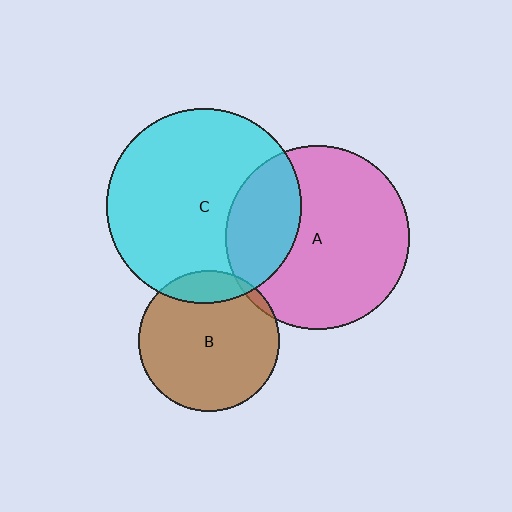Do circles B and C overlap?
Yes.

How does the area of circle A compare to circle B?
Approximately 1.7 times.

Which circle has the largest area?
Circle C (cyan).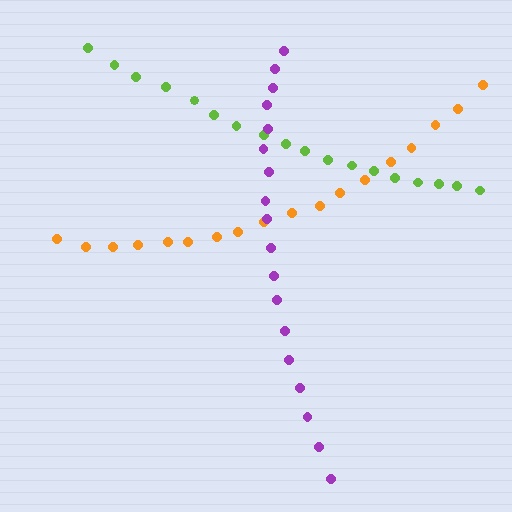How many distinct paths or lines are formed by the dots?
There are 3 distinct paths.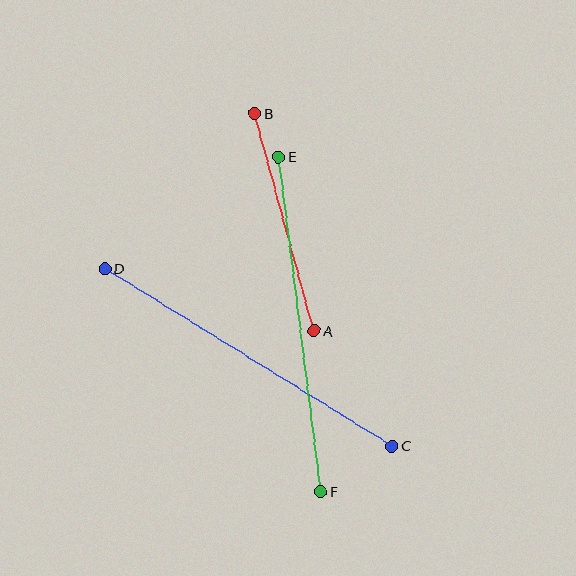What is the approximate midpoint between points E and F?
The midpoint is at approximately (300, 324) pixels.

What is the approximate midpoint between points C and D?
The midpoint is at approximately (249, 357) pixels.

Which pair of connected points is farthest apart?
Points C and D are farthest apart.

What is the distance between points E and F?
The distance is approximately 337 pixels.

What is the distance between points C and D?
The distance is approximately 338 pixels.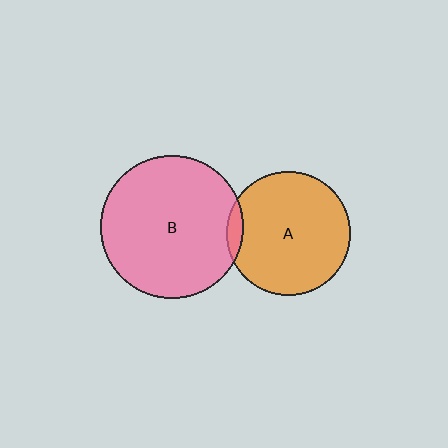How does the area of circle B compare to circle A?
Approximately 1.3 times.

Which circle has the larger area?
Circle B (pink).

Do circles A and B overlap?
Yes.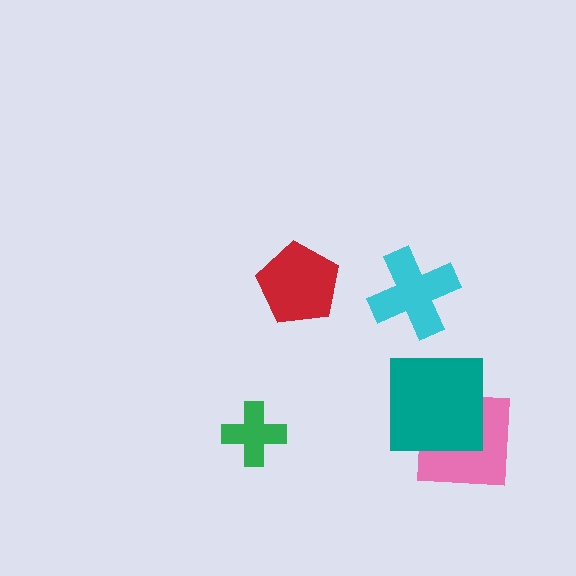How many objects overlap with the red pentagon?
0 objects overlap with the red pentagon.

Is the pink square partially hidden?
Yes, it is partially covered by another shape.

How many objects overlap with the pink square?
1 object overlaps with the pink square.